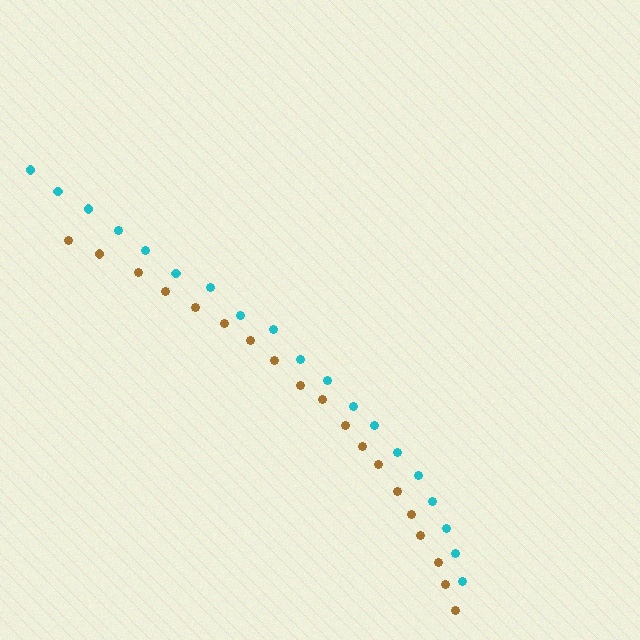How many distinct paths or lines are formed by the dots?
There are 2 distinct paths.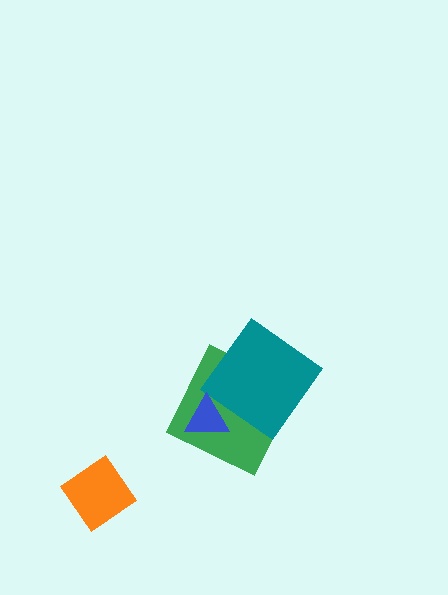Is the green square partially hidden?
Yes, it is partially covered by another shape.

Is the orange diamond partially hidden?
No, no other shape covers it.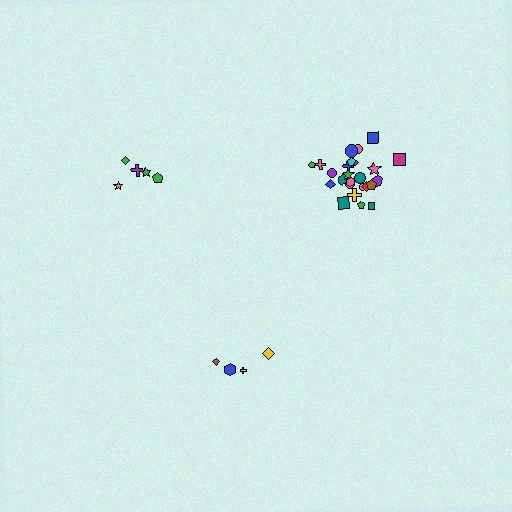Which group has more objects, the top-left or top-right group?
The top-right group.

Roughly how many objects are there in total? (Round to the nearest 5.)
Roughly 35 objects in total.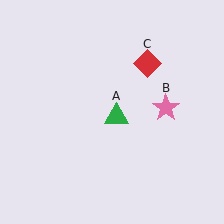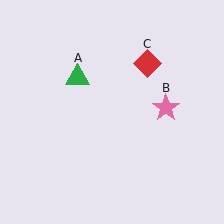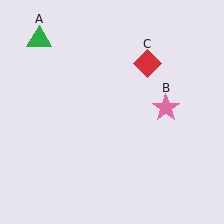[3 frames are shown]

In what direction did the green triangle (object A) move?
The green triangle (object A) moved up and to the left.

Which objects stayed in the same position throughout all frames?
Pink star (object B) and red diamond (object C) remained stationary.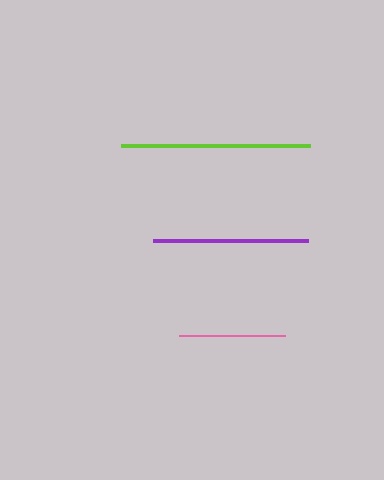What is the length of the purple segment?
The purple segment is approximately 156 pixels long.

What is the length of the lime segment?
The lime segment is approximately 188 pixels long.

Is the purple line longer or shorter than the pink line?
The purple line is longer than the pink line.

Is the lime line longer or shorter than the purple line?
The lime line is longer than the purple line.